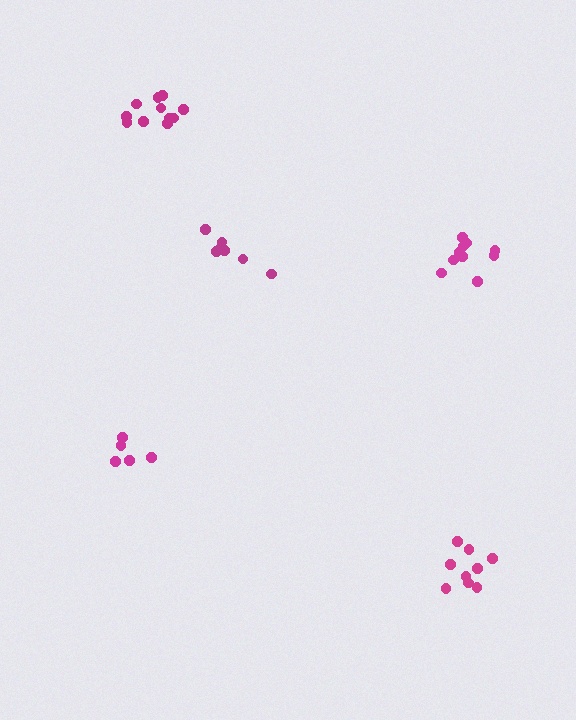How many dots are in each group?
Group 1: 5 dots, Group 2: 7 dots, Group 3: 10 dots, Group 4: 9 dots, Group 5: 11 dots (42 total).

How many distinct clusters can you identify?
There are 5 distinct clusters.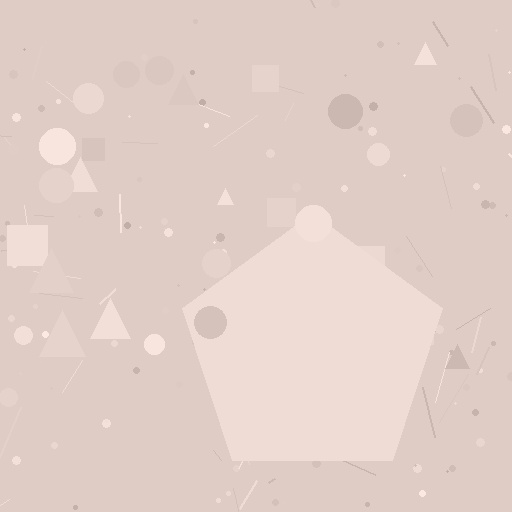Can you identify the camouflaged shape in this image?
The camouflaged shape is a pentagon.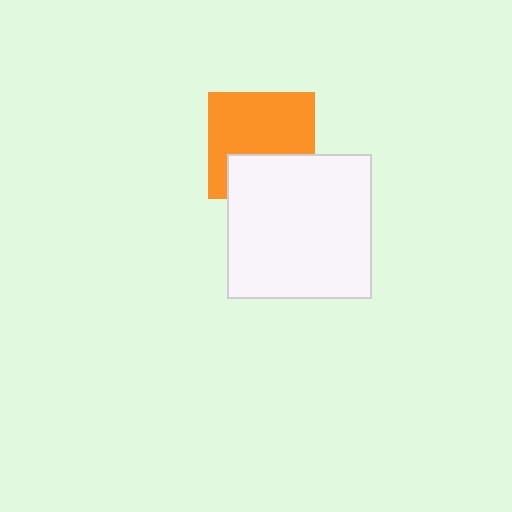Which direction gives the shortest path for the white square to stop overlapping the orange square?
Moving down gives the shortest separation.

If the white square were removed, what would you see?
You would see the complete orange square.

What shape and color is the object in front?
The object in front is a white square.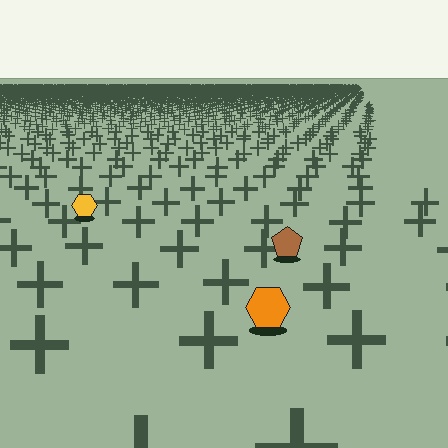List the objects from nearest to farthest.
From nearest to farthest: the orange hexagon, the brown pentagon, the yellow hexagon.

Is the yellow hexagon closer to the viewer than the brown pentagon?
No. The brown pentagon is closer — you can tell from the texture gradient: the ground texture is coarser near it.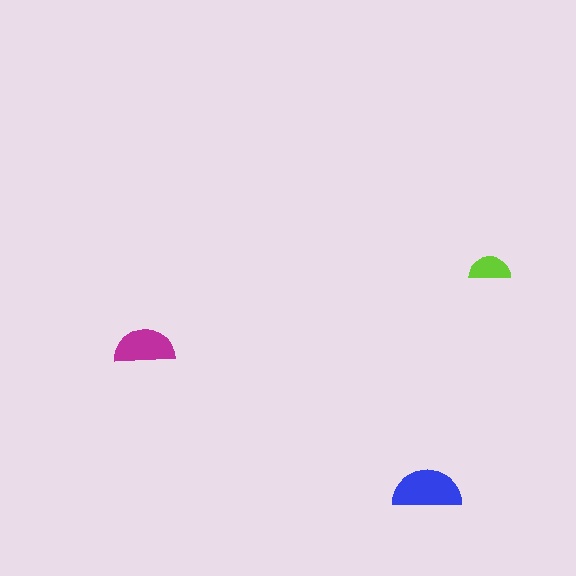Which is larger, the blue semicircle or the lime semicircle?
The blue one.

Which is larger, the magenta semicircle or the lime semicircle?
The magenta one.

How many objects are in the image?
There are 3 objects in the image.